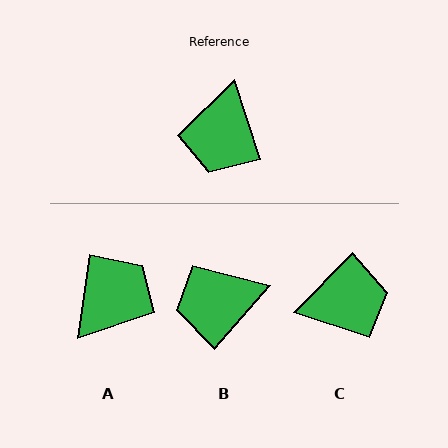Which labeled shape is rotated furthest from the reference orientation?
A, about 154 degrees away.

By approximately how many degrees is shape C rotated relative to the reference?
Approximately 118 degrees counter-clockwise.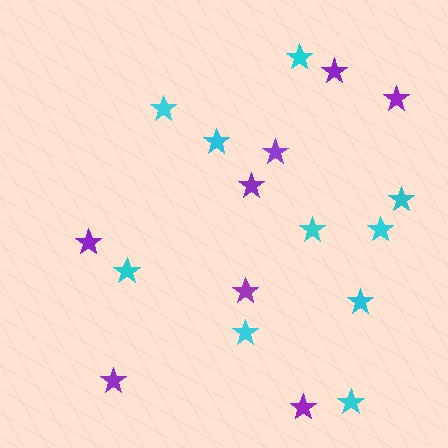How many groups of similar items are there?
There are 2 groups: one group of cyan stars (10) and one group of purple stars (8).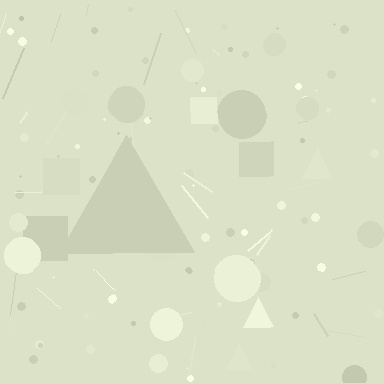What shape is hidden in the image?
A triangle is hidden in the image.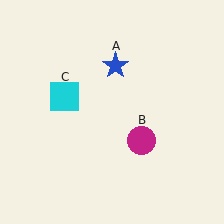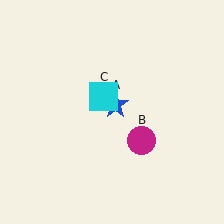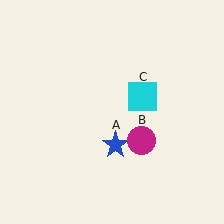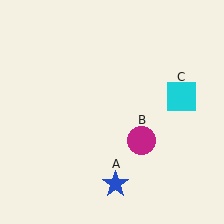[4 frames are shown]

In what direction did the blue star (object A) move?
The blue star (object A) moved down.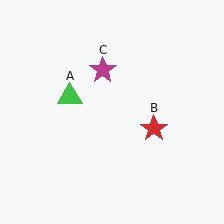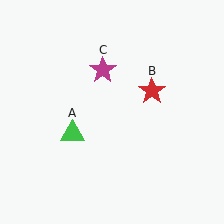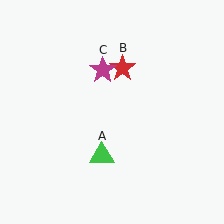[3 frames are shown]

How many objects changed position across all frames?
2 objects changed position: green triangle (object A), red star (object B).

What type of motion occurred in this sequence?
The green triangle (object A), red star (object B) rotated counterclockwise around the center of the scene.